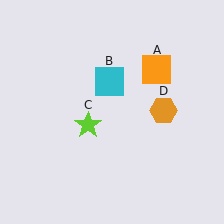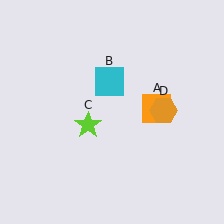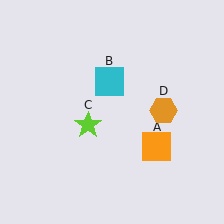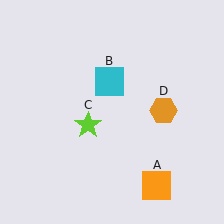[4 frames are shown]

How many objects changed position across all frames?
1 object changed position: orange square (object A).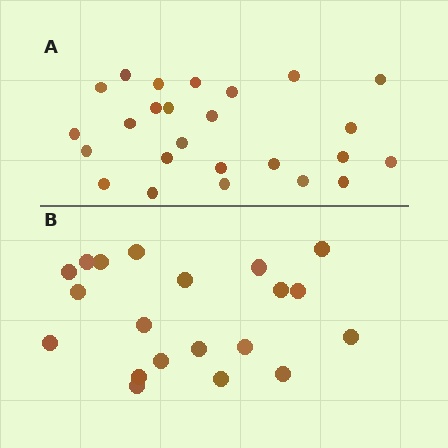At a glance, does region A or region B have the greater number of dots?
Region A (the top region) has more dots.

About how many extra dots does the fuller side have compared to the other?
Region A has about 5 more dots than region B.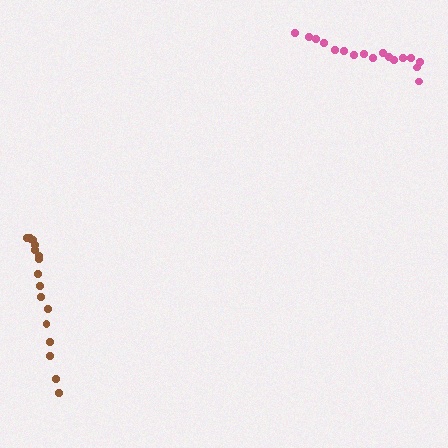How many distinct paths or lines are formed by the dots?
There are 2 distinct paths.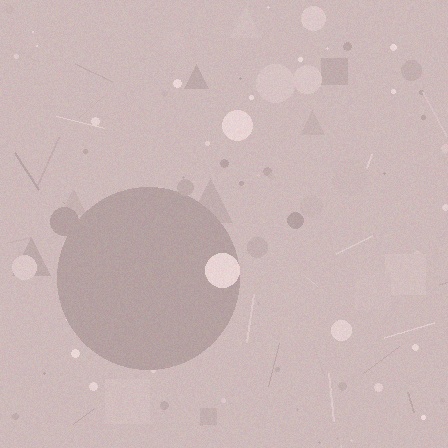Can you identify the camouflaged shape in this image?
The camouflaged shape is a circle.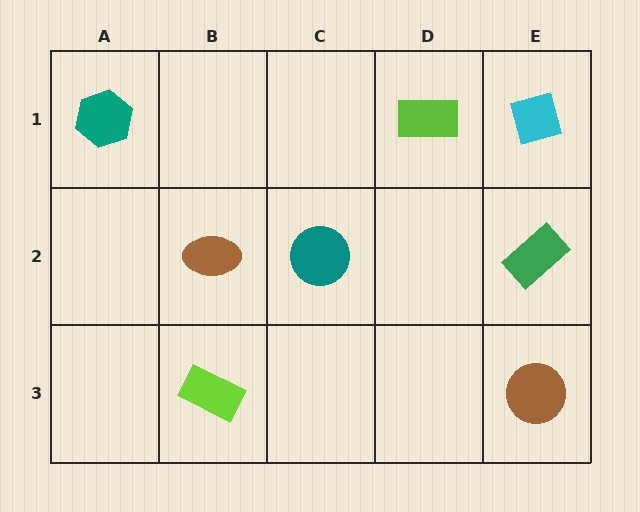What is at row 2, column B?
A brown ellipse.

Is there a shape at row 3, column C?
No, that cell is empty.